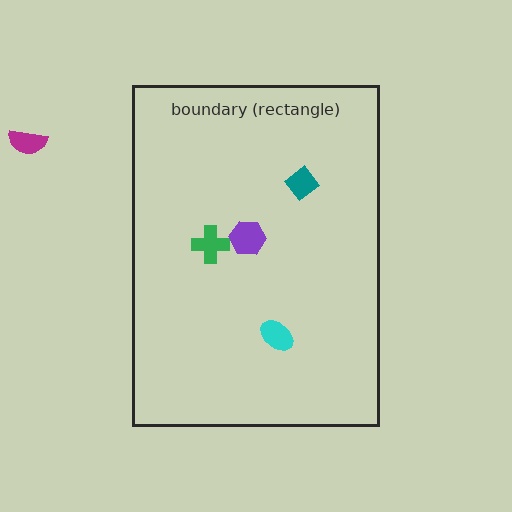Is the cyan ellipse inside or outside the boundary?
Inside.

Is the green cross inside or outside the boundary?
Inside.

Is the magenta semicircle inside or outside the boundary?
Outside.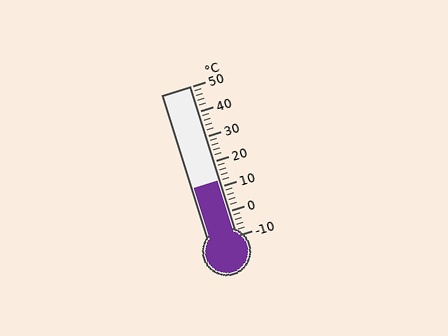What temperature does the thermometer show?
The thermometer shows approximately 12°C.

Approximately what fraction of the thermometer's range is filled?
The thermometer is filled to approximately 35% of its range.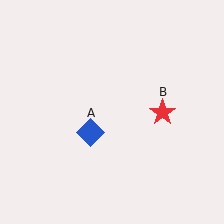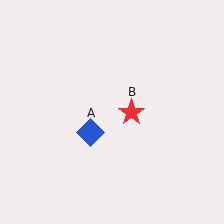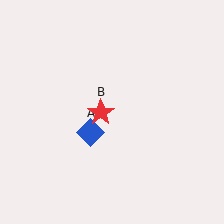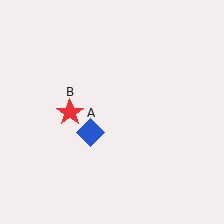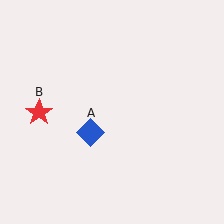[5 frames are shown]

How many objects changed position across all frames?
1 object changed position: red star (object B).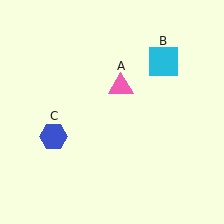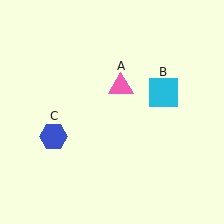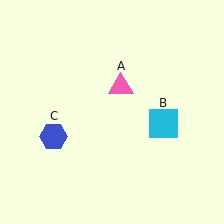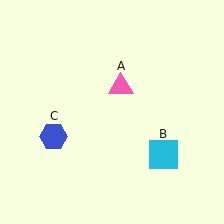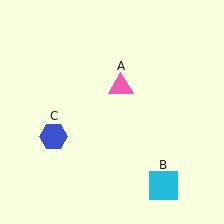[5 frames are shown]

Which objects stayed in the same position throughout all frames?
Pink triangle (object A) and blue hexagon (object C) remained stationary.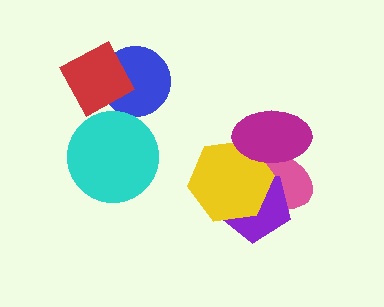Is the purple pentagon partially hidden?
Yes, it is partially covered by another shape.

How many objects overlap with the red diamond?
1 object overlaps with the red diamond.